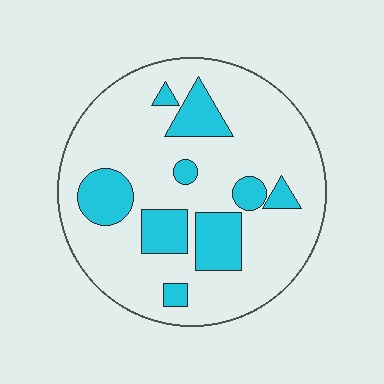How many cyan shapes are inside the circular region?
9.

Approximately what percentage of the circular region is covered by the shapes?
Approximately 20%.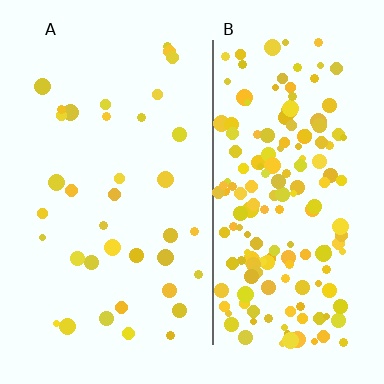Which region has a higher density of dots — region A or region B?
B (the right).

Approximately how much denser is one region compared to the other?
Approximately 4.8× — region B over region A.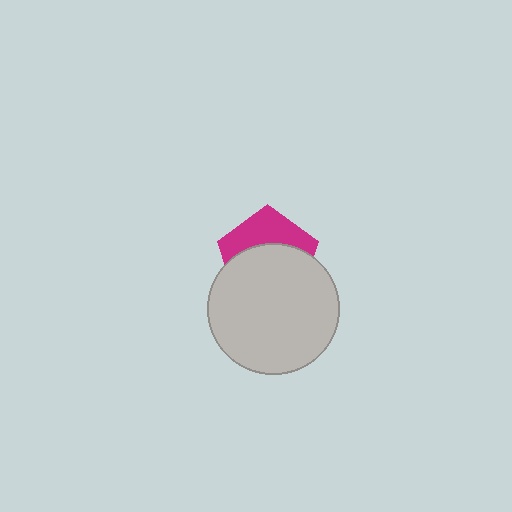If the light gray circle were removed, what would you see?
You would see the complete magenta pentagon.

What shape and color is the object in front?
The object in front is a light gray circle.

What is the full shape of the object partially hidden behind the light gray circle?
The partially hidden object is a magenta pentagon.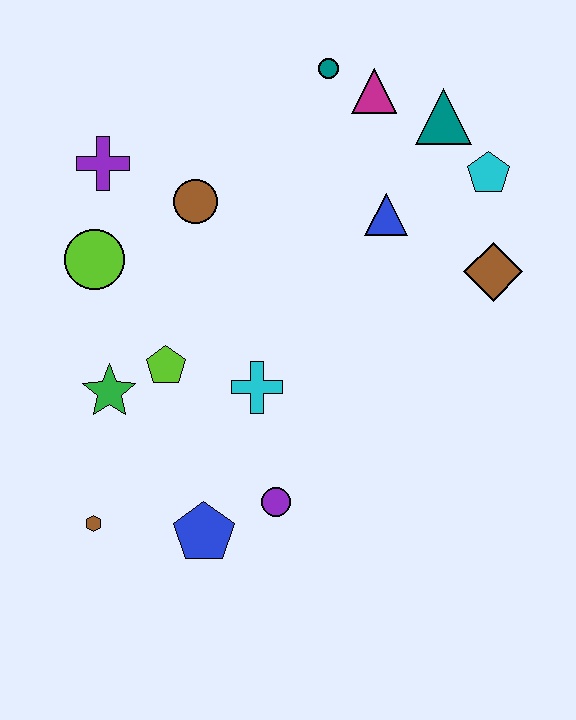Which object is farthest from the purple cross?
The brown diamond is farthest from the purple cross.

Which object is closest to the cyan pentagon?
The teal triangle is closest to the cyan pentagon.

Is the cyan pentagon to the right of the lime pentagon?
Yes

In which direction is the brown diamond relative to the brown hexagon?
The brown diamond is to the right of the brown hexagon.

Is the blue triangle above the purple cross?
No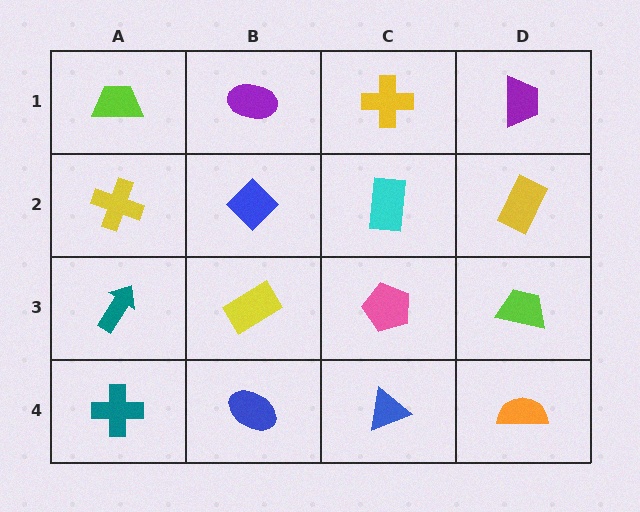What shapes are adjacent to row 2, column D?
A purple trapezoid (row 1, column D), a lime trapezoid (row 3, column D), a cyan rectangle (row 2, column C).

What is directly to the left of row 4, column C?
A blue ellipse.